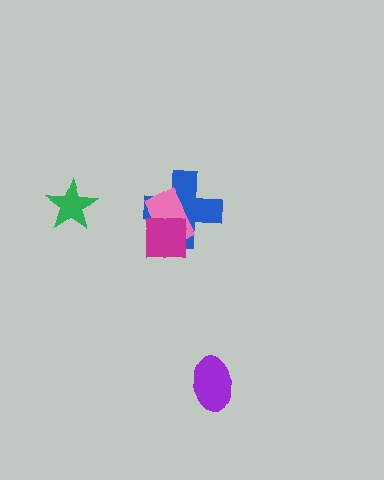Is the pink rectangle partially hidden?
Yes, it is partially covered by another shape.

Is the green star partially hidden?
No, no other shape covers it.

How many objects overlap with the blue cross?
2 objects overlap with the blue cross.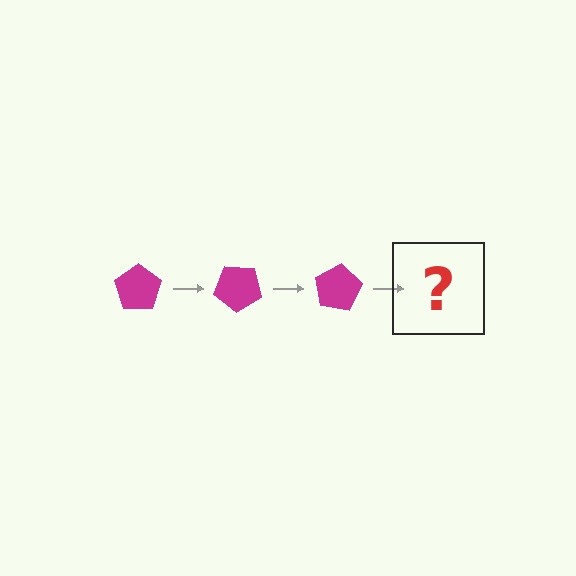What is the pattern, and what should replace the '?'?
The pattern is that the pentagon rotates 40 degrees each step. The '?' should be a magenta pentagon rotated 120 degrees.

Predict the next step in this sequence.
The next step is a magenta pentagon rotated 120 degrees.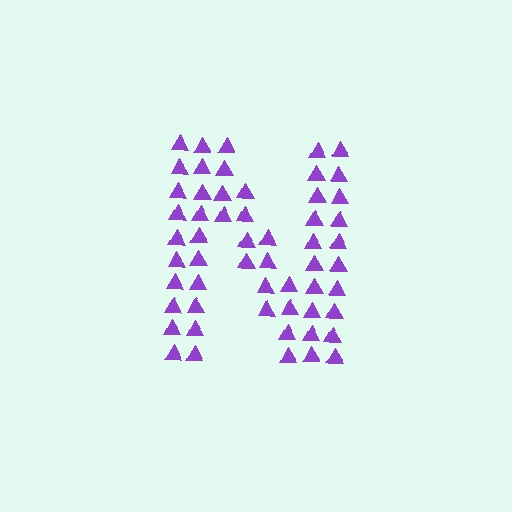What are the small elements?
The small elements are triangles.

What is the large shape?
The large shape is the letter N.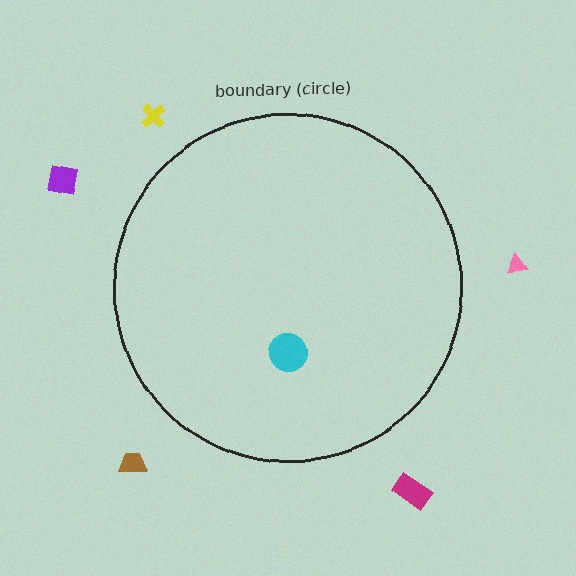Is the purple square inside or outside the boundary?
Outside.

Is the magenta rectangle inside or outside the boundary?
Outside.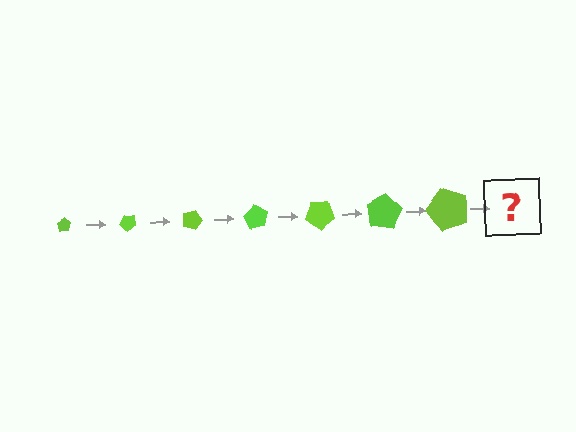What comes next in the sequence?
The next element should be a pentagon, larger than the previous one and rotated 315 degrees from the start.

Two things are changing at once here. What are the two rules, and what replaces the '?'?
The two rules are that the pentagon grows larger each step and it rotates 45 degrees each step. The '?' should be a pentagon, larger than the previous one and rotated 315 degrees from the start.